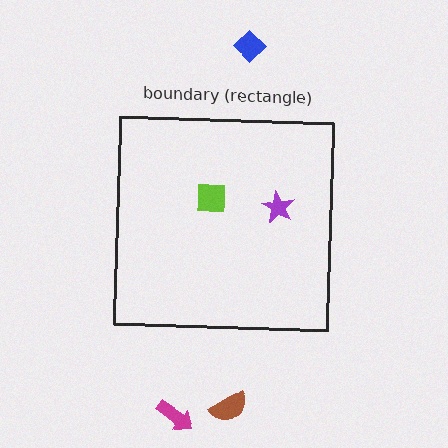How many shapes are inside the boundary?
2 inside, 3 outside.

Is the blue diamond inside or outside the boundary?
Outside.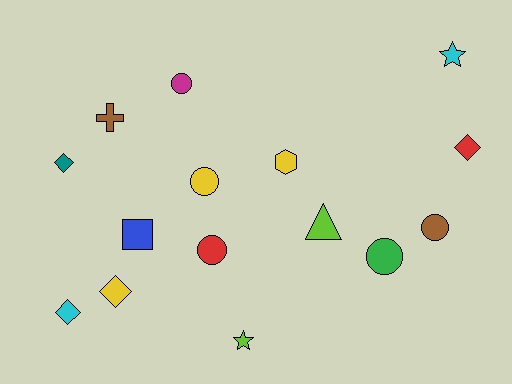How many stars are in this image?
There are 2 stars.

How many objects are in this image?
There are 15 objects.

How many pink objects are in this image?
There are no pink objects.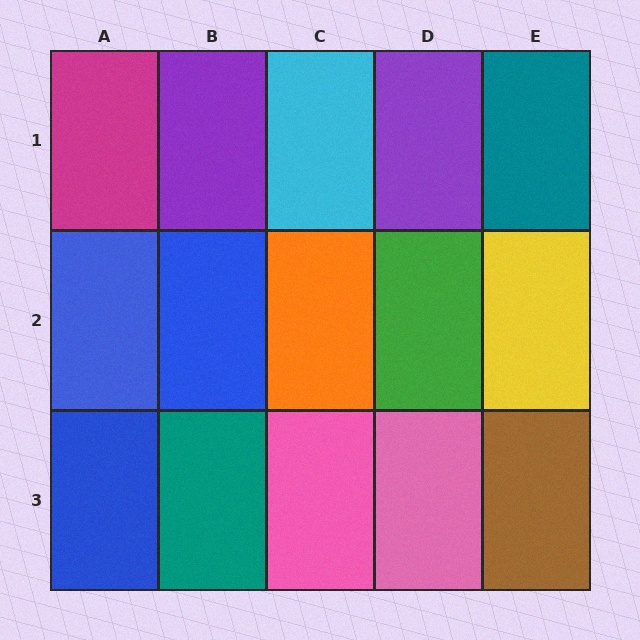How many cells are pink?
2 cells are pink.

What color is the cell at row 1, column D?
Purple.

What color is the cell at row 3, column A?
Blue.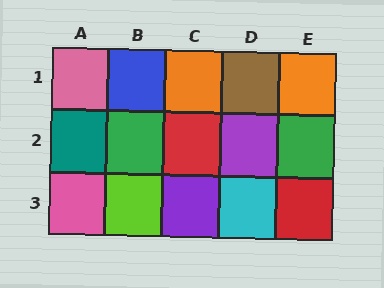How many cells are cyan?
1 cell is cyan.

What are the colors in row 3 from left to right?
Pink, lime, purple, cyan, red.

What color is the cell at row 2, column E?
Green.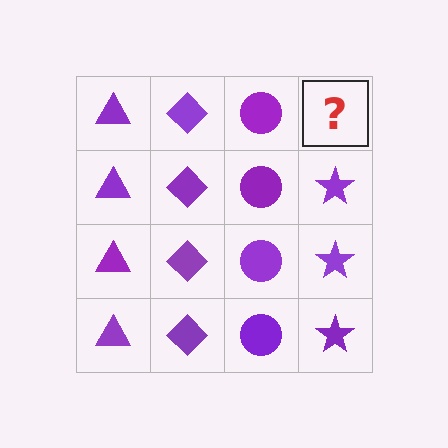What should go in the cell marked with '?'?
The missing cell should contain a purple star.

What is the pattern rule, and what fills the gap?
The rule is that each column has a consistent shape. The gap should be filled with a purple star.